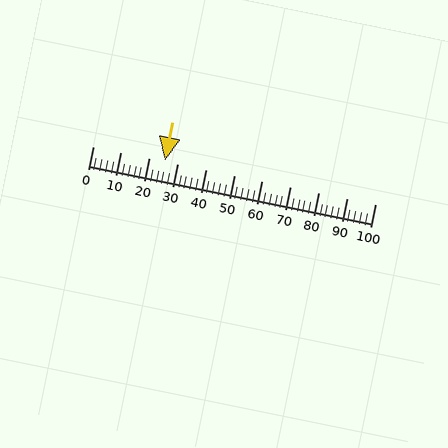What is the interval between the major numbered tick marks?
The major tick marks are spaced 10 units apart.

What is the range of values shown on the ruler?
The ruler shows values from 0 to 100.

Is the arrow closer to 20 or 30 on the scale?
The arrow is closer to 30.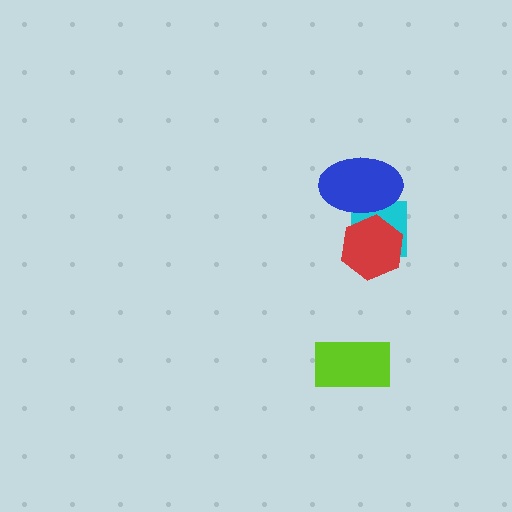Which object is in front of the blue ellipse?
The red hexagon is in front of the blue ellipse.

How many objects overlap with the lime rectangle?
0 objects overlap with the lime rectangle.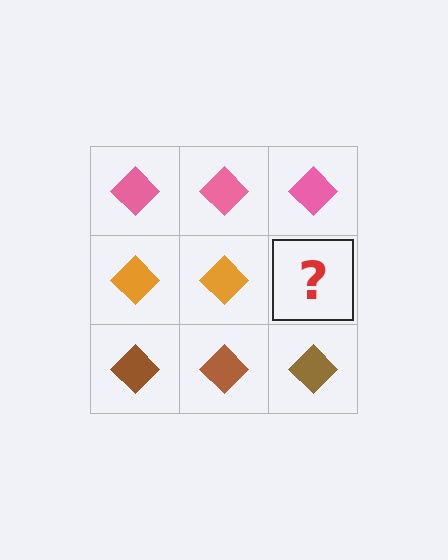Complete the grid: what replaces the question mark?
The question mark should be replaced with an orange diamond.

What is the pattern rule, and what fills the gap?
The rule is that each row has a consistent color. The gap should be filled with an orange diamond.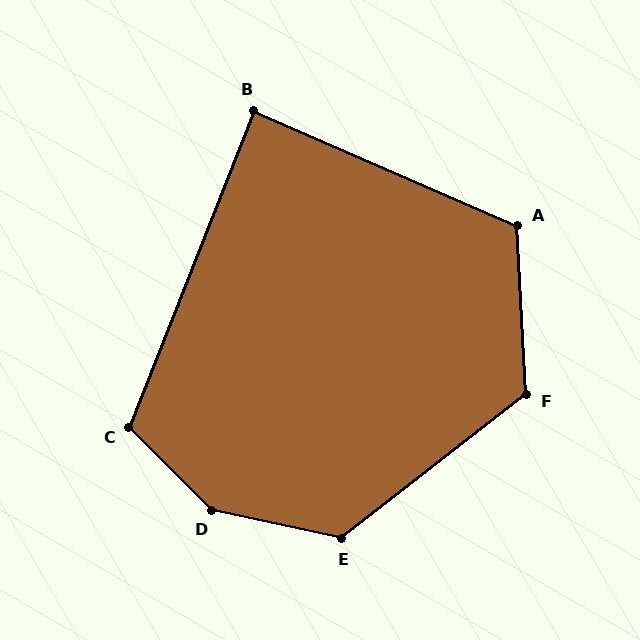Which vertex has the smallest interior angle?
B, at approximately 88 degrees.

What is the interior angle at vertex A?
Approximately 116 degrees (obtuse).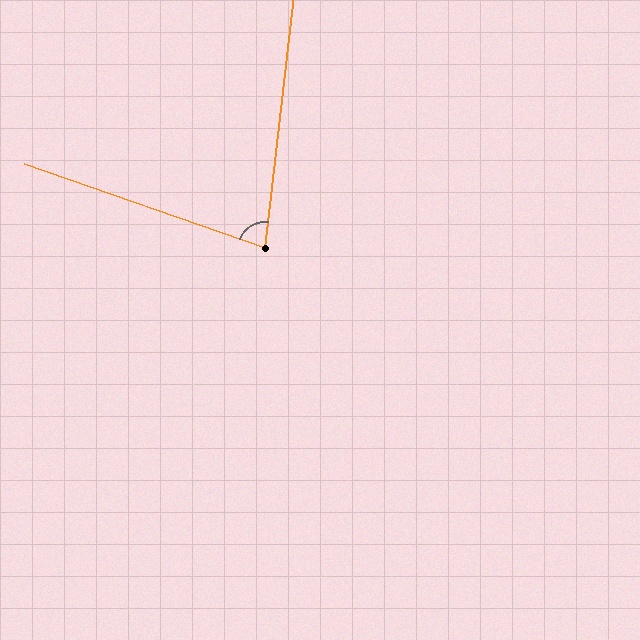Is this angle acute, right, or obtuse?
It is acute.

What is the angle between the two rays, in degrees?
Approximately 77 degrees.